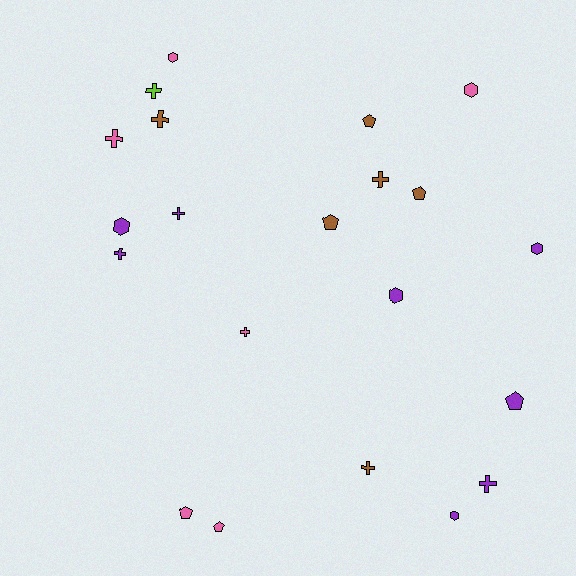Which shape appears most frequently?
Cross, with 9 objects.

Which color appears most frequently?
Purple, with 8 objects.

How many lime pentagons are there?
There are no lime pentagons.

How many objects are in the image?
There are 21 objects.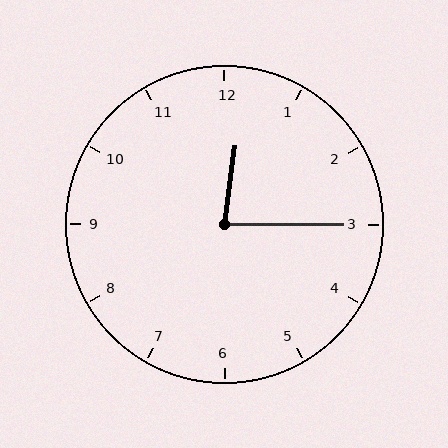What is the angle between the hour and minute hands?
Approximately 82 degrees.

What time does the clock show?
12:15.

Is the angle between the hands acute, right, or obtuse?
It is acute.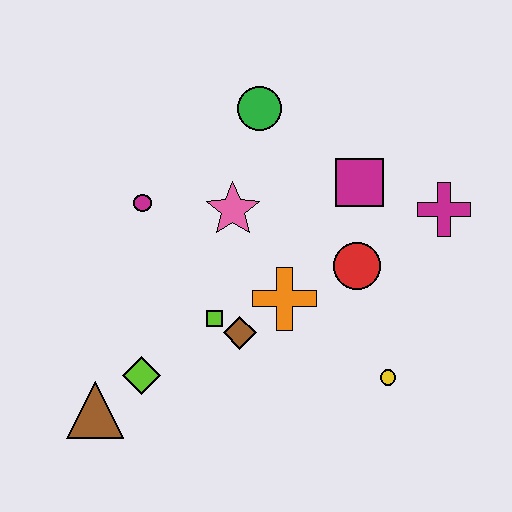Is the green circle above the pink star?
Yes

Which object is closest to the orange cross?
The brown diamond is closest to the orange cross.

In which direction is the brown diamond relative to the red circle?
The brown diamond is to the left of the red circle.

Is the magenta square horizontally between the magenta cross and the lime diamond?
Yes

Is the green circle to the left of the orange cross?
Yes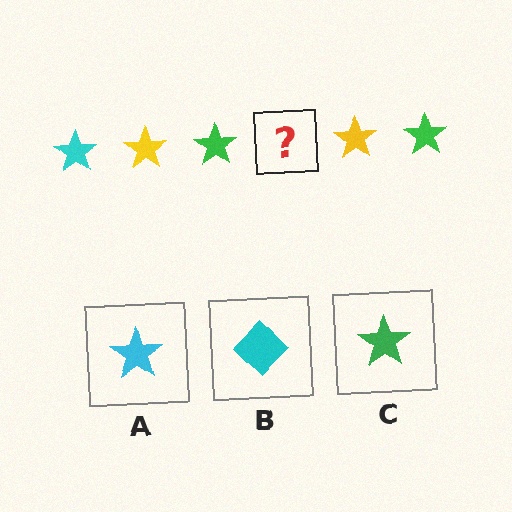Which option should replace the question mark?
Option A.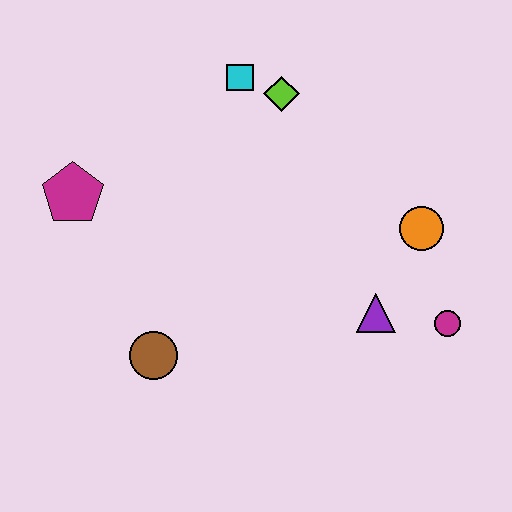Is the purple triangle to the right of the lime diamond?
Yes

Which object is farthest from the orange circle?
The magenta pentagon is farthest from the orange circle.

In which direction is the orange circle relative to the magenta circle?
The orange circle is above the magenta circle.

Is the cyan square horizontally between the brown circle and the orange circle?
Yes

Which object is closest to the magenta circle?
The purple triangle is closest to the magenta circle.